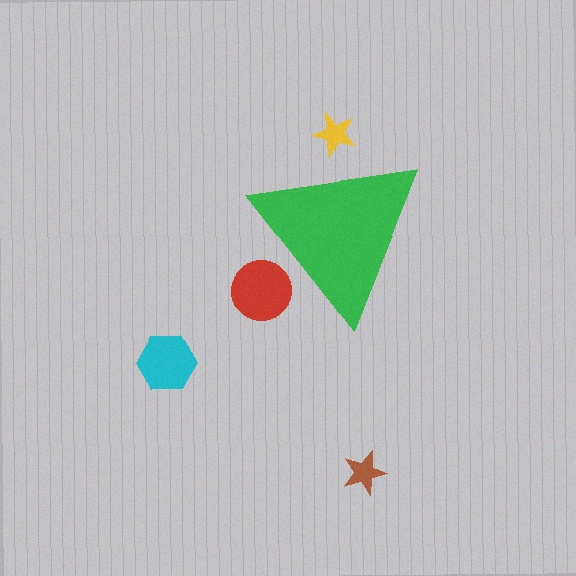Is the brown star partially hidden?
No, the brown star is fully visible.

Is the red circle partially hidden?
Yes, the red circle is partially hidden behind the green triangle.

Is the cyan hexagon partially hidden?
No, the cyan hexagon is fully visible.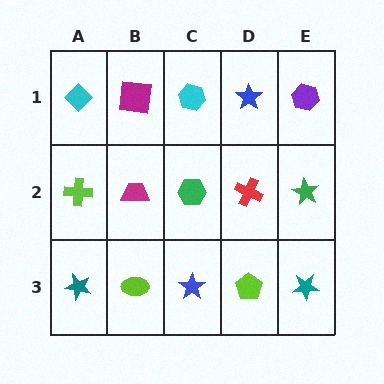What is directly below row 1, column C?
A green hexagon.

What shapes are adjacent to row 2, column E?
A purple hexagon (row 1, column E), a teal star (row 3, column E), a red cross (row 2, column D).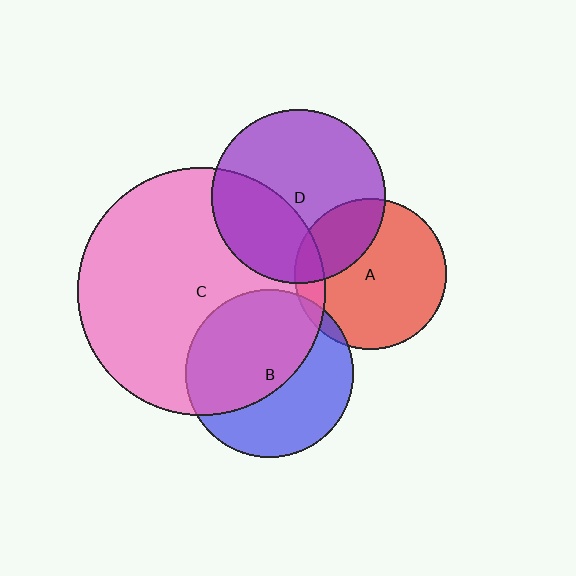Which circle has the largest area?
Circle C (pink).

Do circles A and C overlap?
Yes.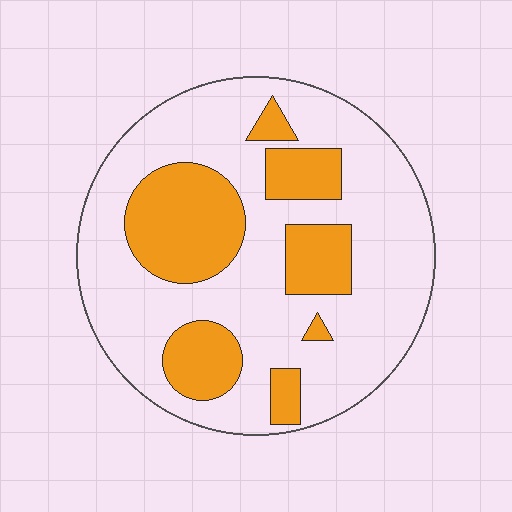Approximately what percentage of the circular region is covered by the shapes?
Approximately 30%.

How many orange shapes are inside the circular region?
7.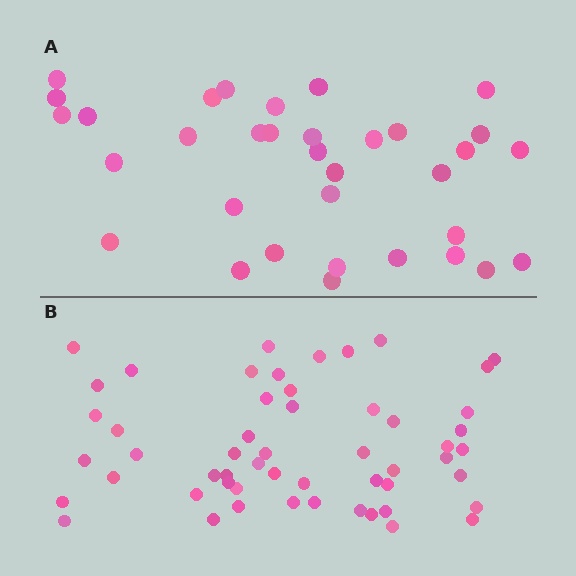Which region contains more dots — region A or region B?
Region B (the bottom region) has more dots.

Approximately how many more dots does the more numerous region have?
Region B has approximately 20 more dots than region A.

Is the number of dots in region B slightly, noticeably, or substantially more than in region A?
Region B has substantially more. The ratio is roughly 1.6 to 1.